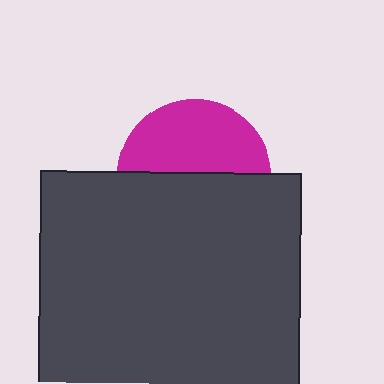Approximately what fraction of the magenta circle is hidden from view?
Roughly 54% of the magenta circle is hidden behind the dark gray square.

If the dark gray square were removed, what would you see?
You would see the complete magenta circle.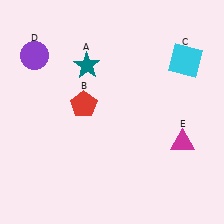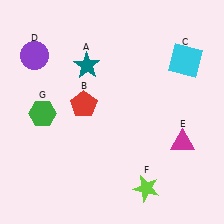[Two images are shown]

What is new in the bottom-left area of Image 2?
A green hexagon (G) was added in the bottom-left area of Image 2.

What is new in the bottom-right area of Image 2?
A lime star (F) was added in the bottom-right area of Image 2.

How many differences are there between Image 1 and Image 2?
There are 2 differences between the two images.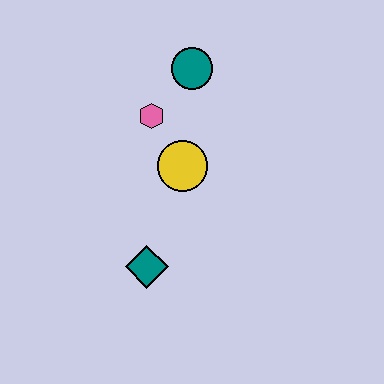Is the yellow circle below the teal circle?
Yes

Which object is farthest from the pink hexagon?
The teal diamond is farthest from the pink hexagon.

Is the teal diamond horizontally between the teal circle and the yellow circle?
No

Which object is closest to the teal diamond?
The yellow circle is closest to the teal diamond.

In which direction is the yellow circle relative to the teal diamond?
The yellow circle is above the teal diamond.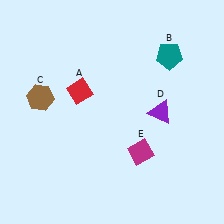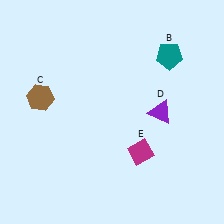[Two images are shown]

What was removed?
The red diamond (A) was removed in Image 2.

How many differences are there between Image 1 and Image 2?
There is 1 difference between the two images.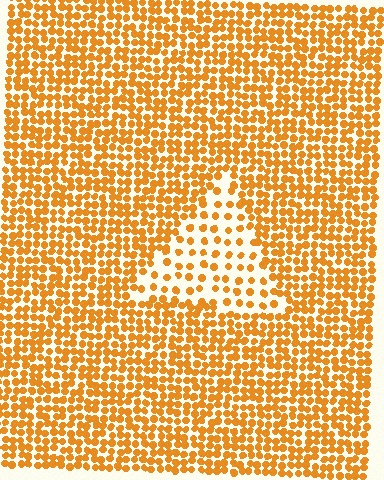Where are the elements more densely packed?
The elements are more densely packed outside the triangle boundary.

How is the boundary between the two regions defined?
The boundary is defined by a change in element density (approximately 2.3x ratio). All elements are the same color, size, and shape.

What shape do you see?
I see a triangle.